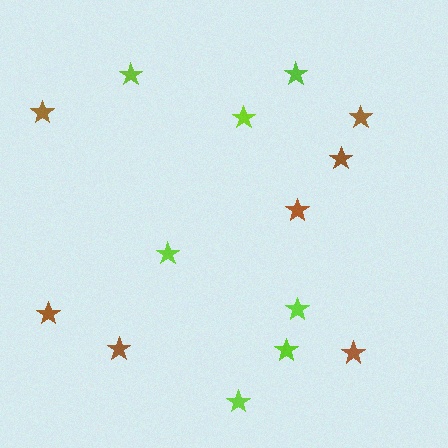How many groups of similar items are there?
There are 2 groups: one group of lime stars (7) and one group of brown stars (7).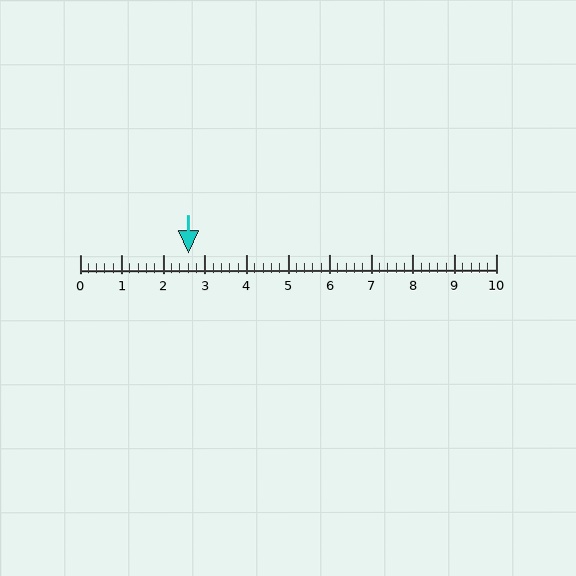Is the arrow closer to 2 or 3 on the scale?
The arrow is closer to 3.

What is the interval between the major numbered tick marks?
The major tick marks are spaced 1 units apart.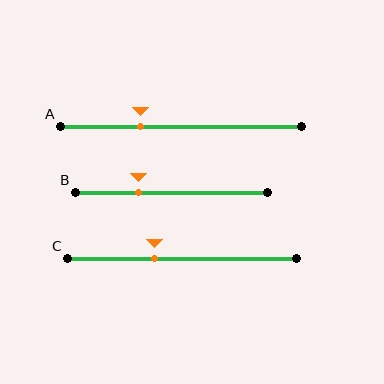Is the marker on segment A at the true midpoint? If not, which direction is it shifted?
No, the marker on segment A is shifted to the left by about 17% of the segment length.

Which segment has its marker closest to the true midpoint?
Segment C has its marker closest to the true midpoint.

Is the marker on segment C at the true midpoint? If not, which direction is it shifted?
No, the marker on segment C is shifted to the left by about 12% of the segment length.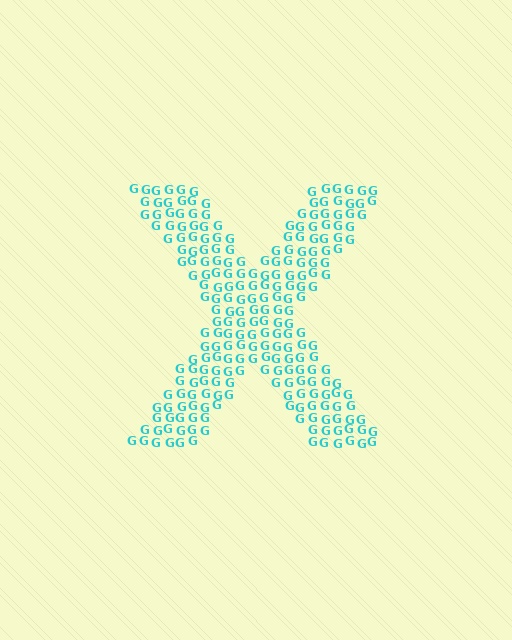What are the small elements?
The small elements are letter G's.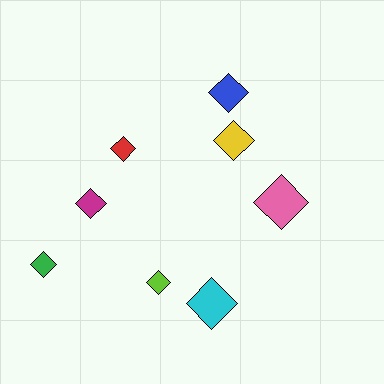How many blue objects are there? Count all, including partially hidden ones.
There is 1 blue object.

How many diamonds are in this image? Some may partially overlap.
There are 8 diamonds.